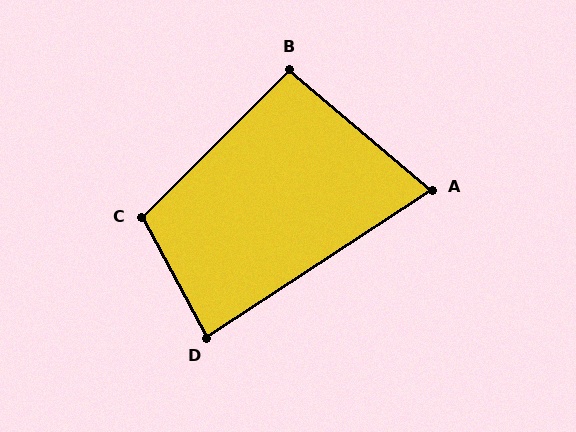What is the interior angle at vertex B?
Approximately 95 degrees (approximately right).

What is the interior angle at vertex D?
Approximately 85 degrees (approximately right).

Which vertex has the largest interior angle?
C, at approximately 107 degrees.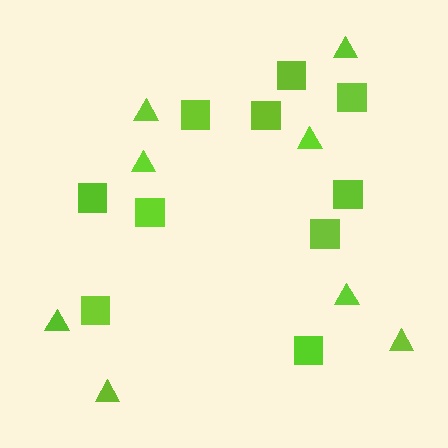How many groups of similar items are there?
There are 2 groups: one group of squares (10) and one group of triangles (8).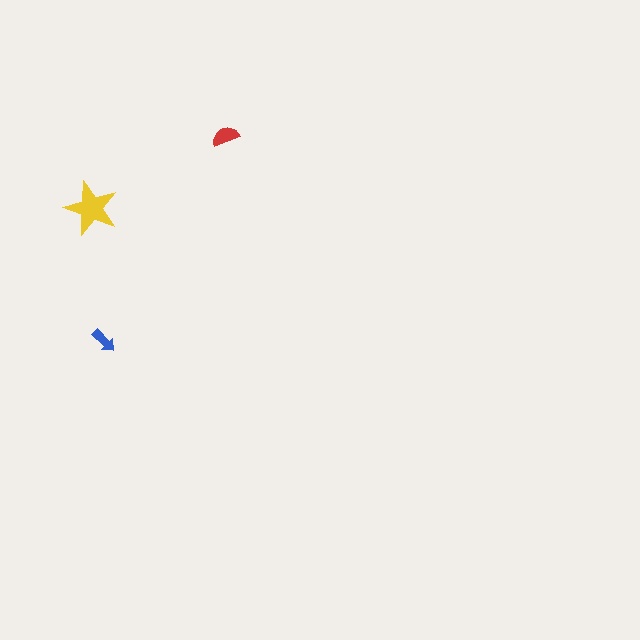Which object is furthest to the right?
The red semicircle is rightmost.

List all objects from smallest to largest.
The blue arrow, the red semicircle, the yellow star.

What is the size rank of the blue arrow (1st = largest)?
3rd.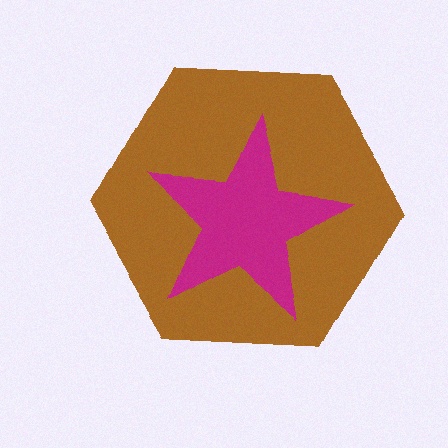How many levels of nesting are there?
2.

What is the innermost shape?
The magenta star.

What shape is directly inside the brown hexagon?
The magenta star.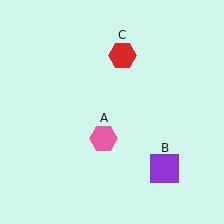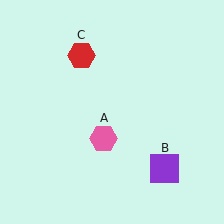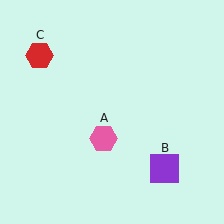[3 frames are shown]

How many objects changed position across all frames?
1 object changed position: red hexagon (object C).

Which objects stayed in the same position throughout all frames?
Pink hexagon (object A) and purple square (object B) remained stationary.